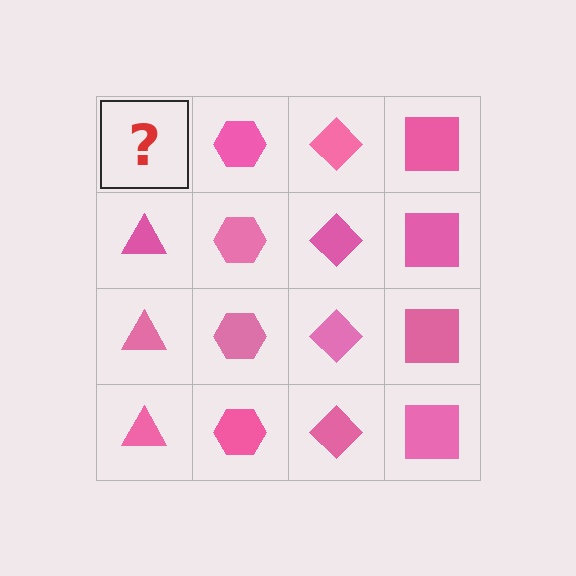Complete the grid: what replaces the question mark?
The question mark should be replaced with a pink triangle.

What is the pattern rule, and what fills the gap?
The rule is that each column has a consistent shape. The gap should be filled with a pink triangle.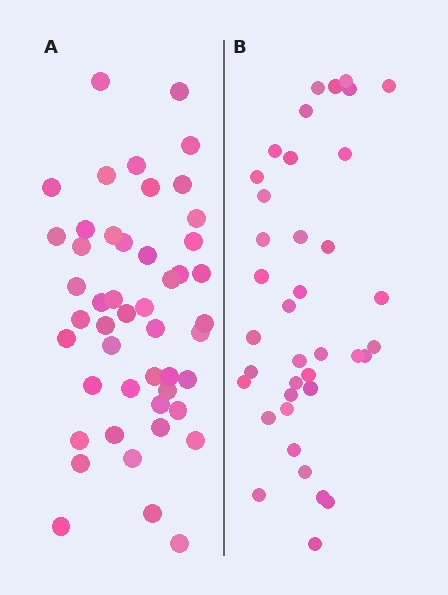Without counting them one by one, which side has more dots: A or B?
Region A (the left region) has more dots.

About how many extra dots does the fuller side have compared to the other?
Region A has roughly 10 or so more dots than region B.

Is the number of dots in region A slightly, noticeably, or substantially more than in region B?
Region A has noticeably more, but not dramatically so. The ratio is roughly 1.3 to 1.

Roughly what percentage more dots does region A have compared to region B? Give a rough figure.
About 25% more.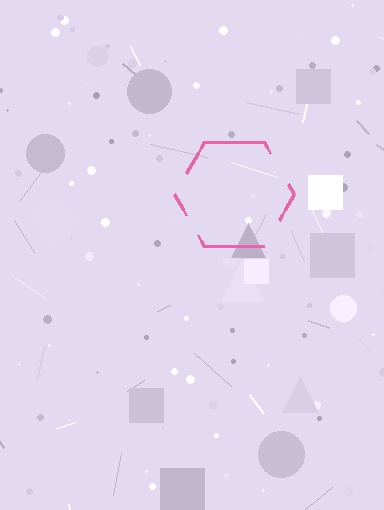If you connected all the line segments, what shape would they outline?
They would outline a hexagon.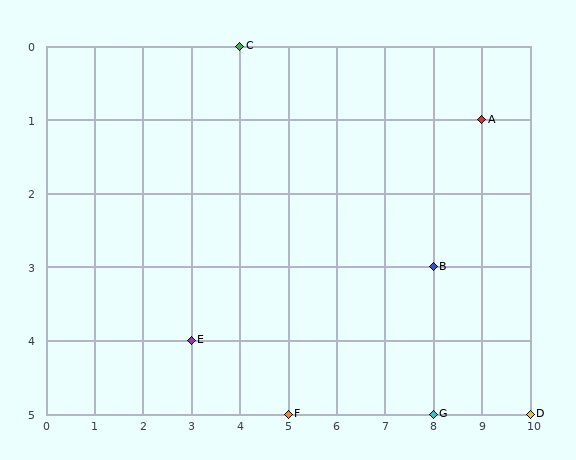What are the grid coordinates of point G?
Point G is at grid coordinates (8, 5).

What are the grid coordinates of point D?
Point D is at grid coordinates (10, 5).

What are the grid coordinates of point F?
Point F is at grid coordinates (5, 5).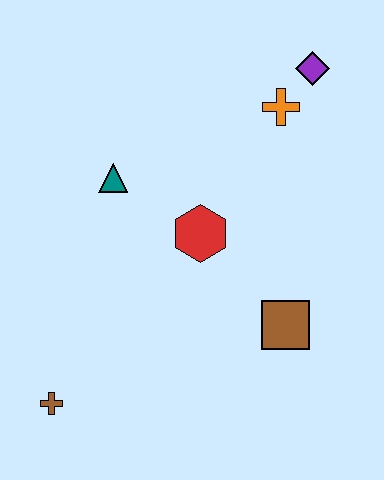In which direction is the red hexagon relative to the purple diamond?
The red hexagon is below the purple diamond.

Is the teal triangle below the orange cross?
Yes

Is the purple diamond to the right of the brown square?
Yes